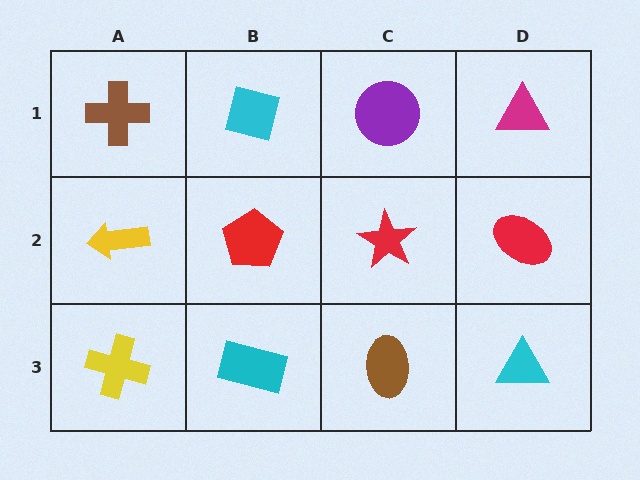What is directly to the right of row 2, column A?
A red pentagon.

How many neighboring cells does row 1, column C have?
3.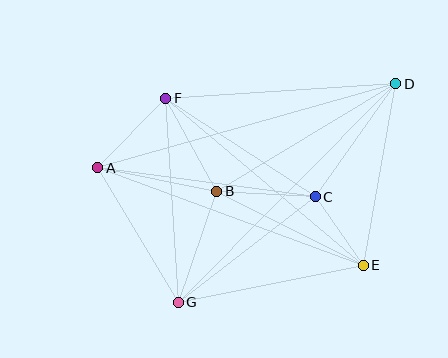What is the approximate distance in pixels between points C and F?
The distance between C and F is approximately 179 pixels.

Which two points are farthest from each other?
Points A and D are farthest from each other.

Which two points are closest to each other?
Points C and E are closest to each other.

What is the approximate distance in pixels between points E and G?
The distance between E and G is approximately 189 pixels.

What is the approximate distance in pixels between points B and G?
The distance between B and G is approximately 117 pixels.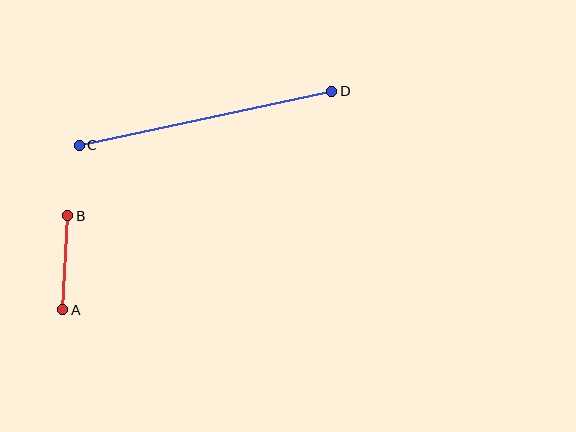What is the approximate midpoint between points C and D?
The midpoint is at approximately (206, 118) pixels.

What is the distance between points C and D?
The distance is approximately 258 pixels.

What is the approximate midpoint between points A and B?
The midpoint is at approximately (65, 263) pixels.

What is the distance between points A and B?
The distance is approximately 94 pixels.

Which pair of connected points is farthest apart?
Points C and D are farthest apart.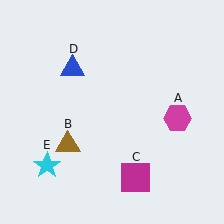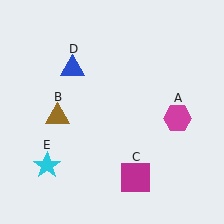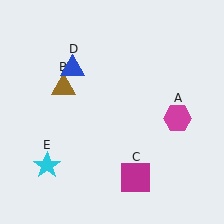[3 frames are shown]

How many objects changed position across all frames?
1 object changed position: brown triangle (object B).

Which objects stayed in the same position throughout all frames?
Magenta hexagon (object A) and magenta square (object C) and blue triangle (object D) and cyan star (object E) remained stationary.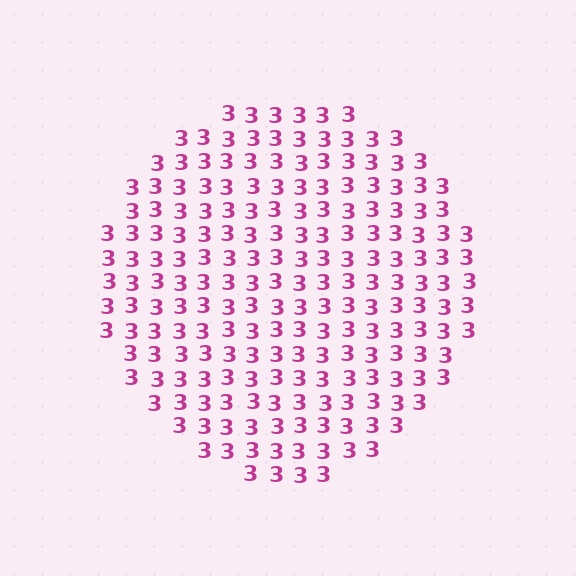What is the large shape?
The large shape is a circle.